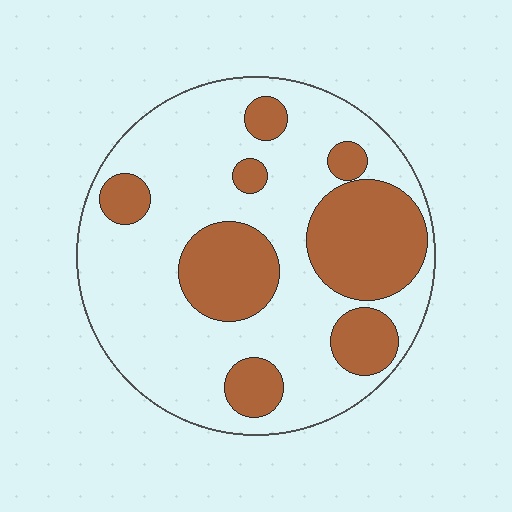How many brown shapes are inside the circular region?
8.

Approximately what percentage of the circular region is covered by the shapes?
Approximately 30%.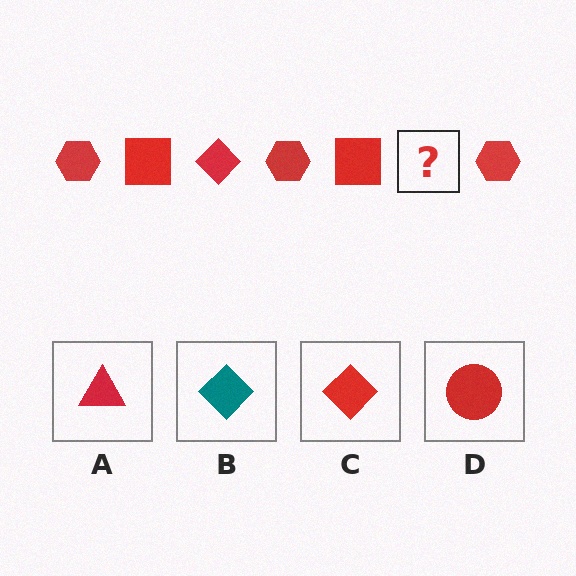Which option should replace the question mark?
Option C.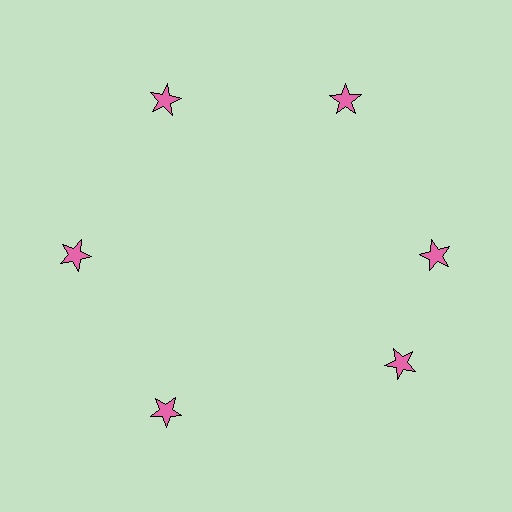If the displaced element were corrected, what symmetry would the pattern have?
It would have 6-fold rotational symmetry — the pattern would map onto itself every 60 degrees.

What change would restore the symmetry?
The symmetry would be restored by rotating it back into even spacing with its neighbors so that all 6 stars sit at equal angles and equal distance from the center.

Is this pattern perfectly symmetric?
No. The 6 pink stars are arranged in a ring, but one element near the 5 o'clock position is rotated out of alignment along the ring, breaking the 6-fold rotational symmetry.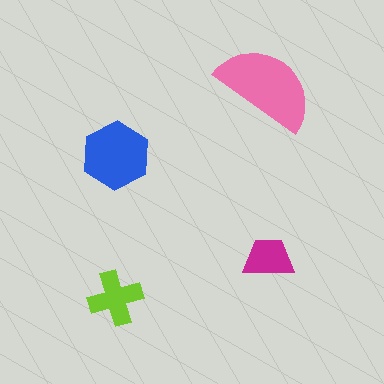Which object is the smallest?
The magenta trapezoid.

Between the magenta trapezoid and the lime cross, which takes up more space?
The lime cross.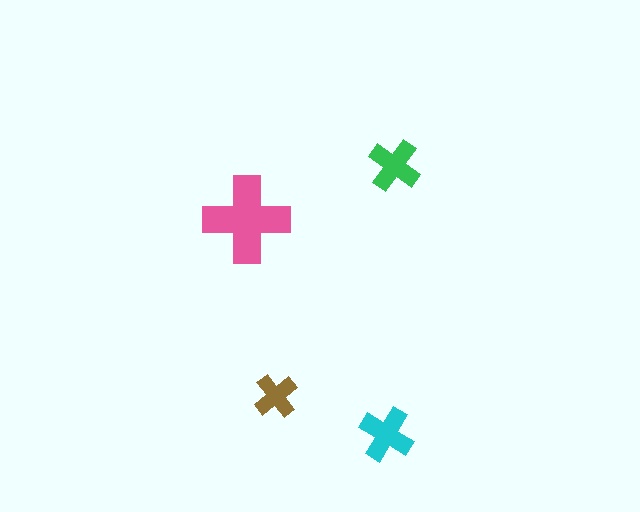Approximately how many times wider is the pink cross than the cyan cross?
About 1.5 times wider.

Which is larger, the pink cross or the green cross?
The pink one.